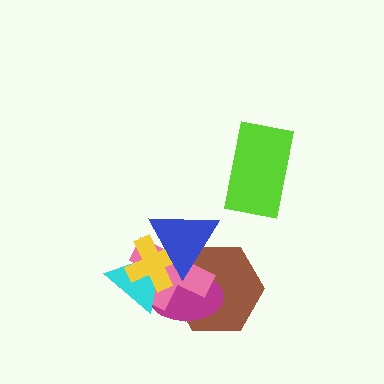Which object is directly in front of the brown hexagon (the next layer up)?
The magenta ellipse is directly in front of the brown hexagon.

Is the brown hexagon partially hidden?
Yes, it is partially covered by another shape.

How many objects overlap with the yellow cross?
5 objects overlap with the yellow cross.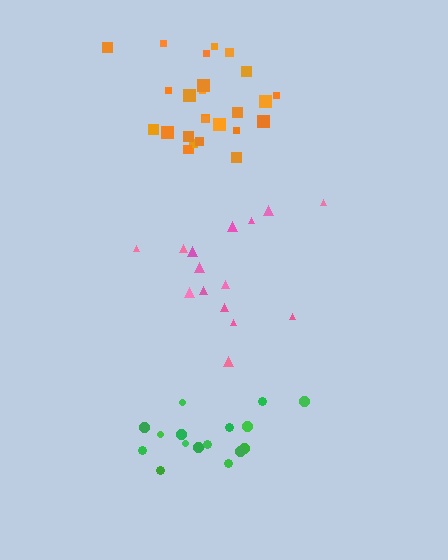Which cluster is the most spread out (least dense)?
Pink.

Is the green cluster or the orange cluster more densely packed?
Orange.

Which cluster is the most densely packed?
Orange.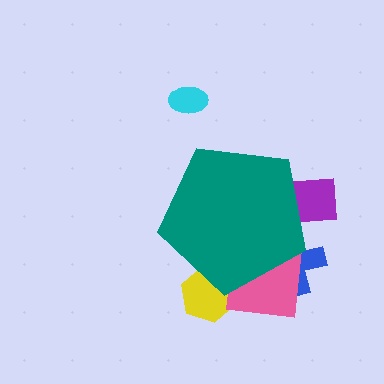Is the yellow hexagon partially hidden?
Yes, the yellow hexagon is partially hidden behind the teal pentagon.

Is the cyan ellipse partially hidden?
No, the cyan ellipse is fully visible.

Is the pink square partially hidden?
Yes, the pink square is partially hidden behind the teal pentagon.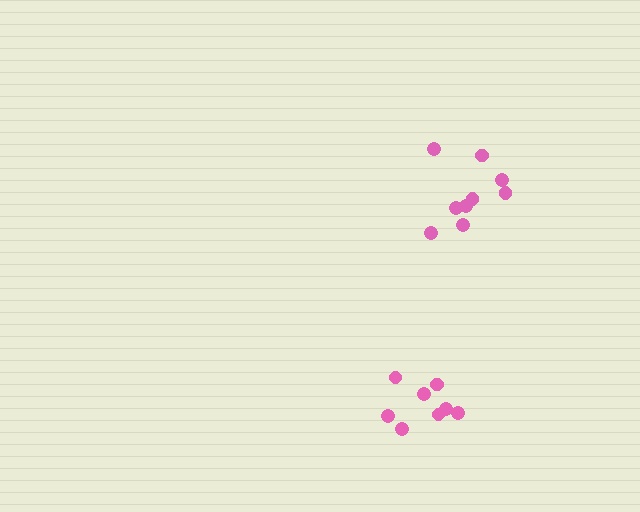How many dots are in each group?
Group 1: 9 dots, Group 2: 8 dots (17 total).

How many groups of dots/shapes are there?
There are 2 groups.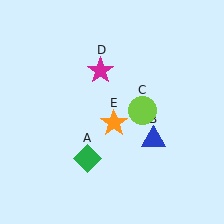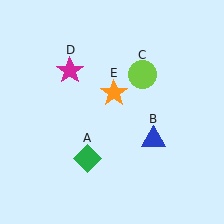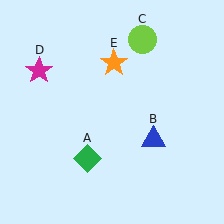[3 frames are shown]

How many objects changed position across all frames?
3 objects changed position: lime circle (object C), magenta star (object D), orange star (object E).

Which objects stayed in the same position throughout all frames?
Green diamond (object A) and blue triangle (object B) remained stationary.